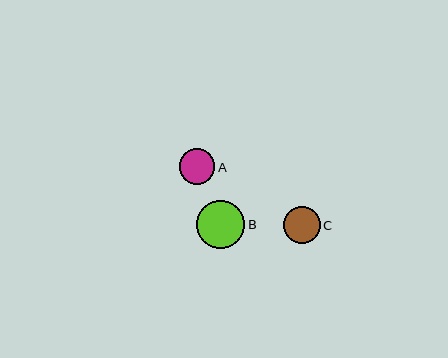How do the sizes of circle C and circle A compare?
Circle C and circle A are approximately the same size.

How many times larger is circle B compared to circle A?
Circle B is approximately 1.4 times the size of circle A.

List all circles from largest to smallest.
From largest to smallest: B, C, A.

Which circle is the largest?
Circle B is the largest with a size of approximately 49 pixels.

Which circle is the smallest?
Circle A is the smallest with a size of approximately 36 pixels.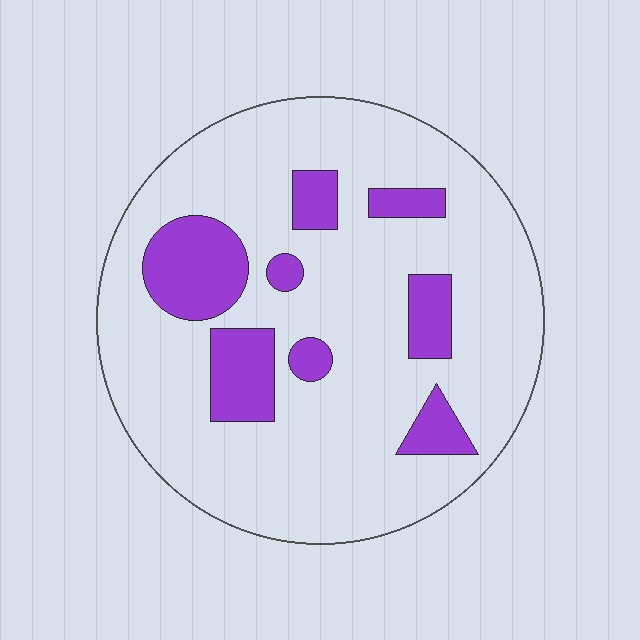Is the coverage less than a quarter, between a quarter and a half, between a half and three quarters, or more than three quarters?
Less than a quarter.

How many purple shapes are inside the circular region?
8.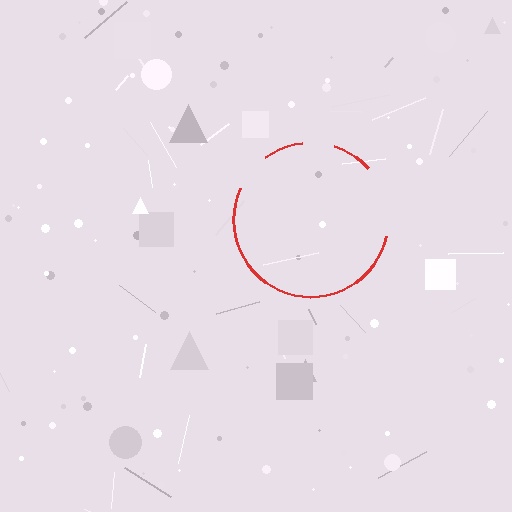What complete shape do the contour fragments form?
The contour fragments form a circle.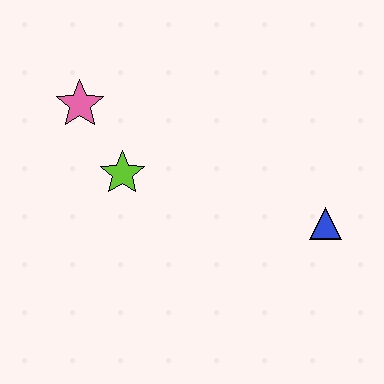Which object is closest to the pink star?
The lime star is closest to the pink star.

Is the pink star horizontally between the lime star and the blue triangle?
No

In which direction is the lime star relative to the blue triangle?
The lime star is to the left of the blue triangle.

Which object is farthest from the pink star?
The blue triangle is farthest from the pink star.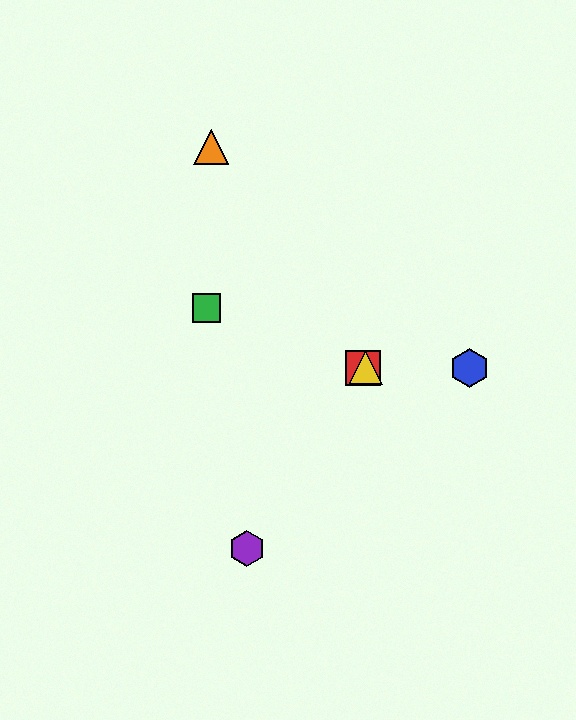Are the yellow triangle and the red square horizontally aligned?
Yes, both are at y≈368.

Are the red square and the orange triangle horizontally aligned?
No, the red square is at y≈368 and the orange triangle is at y≈147.